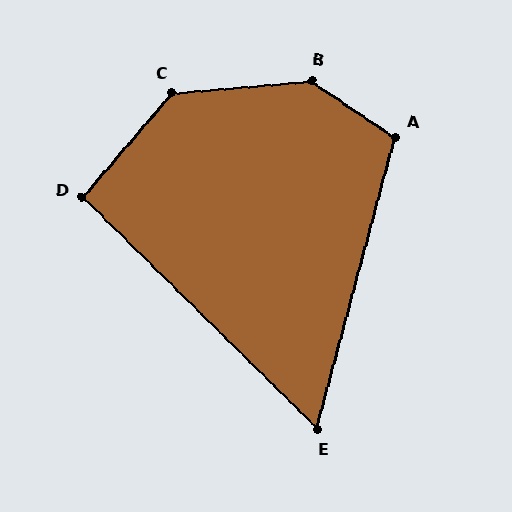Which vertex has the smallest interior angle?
E, at approximately 60 degrees.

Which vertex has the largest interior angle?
B, at approximately 142 degrees.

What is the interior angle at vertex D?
Approximately 94 degrees (approximately right).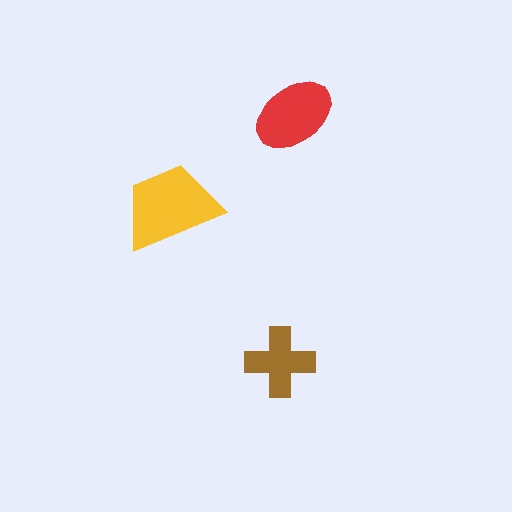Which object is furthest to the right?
The red ellipse is rightmost.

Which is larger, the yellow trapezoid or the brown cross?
The yellow trapezoid.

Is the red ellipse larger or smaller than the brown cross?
Larger.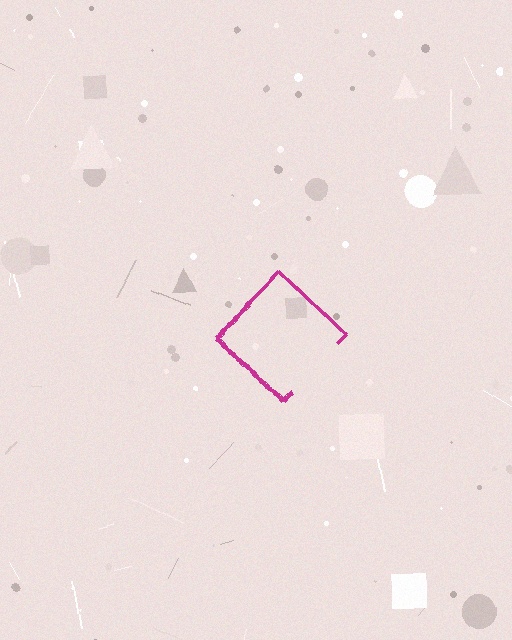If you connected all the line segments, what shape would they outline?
They would outline a diamond.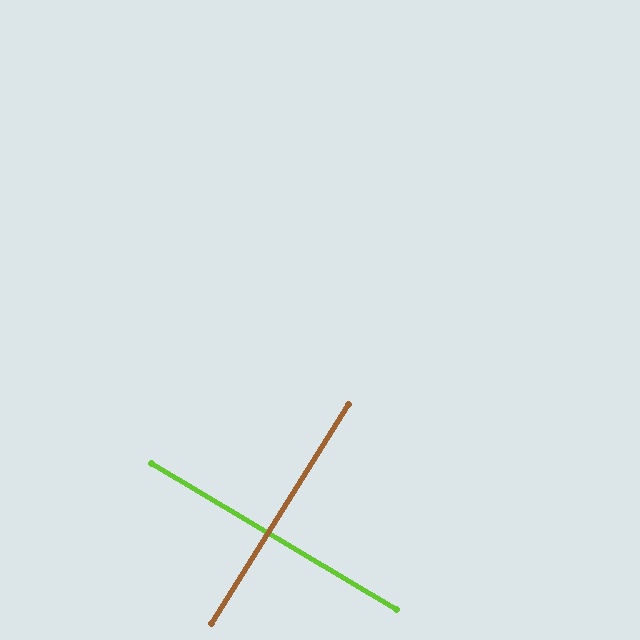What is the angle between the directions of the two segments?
Approximately 89 degrees.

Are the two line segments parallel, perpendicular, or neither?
Perpendicular — they meet at approximately 89°.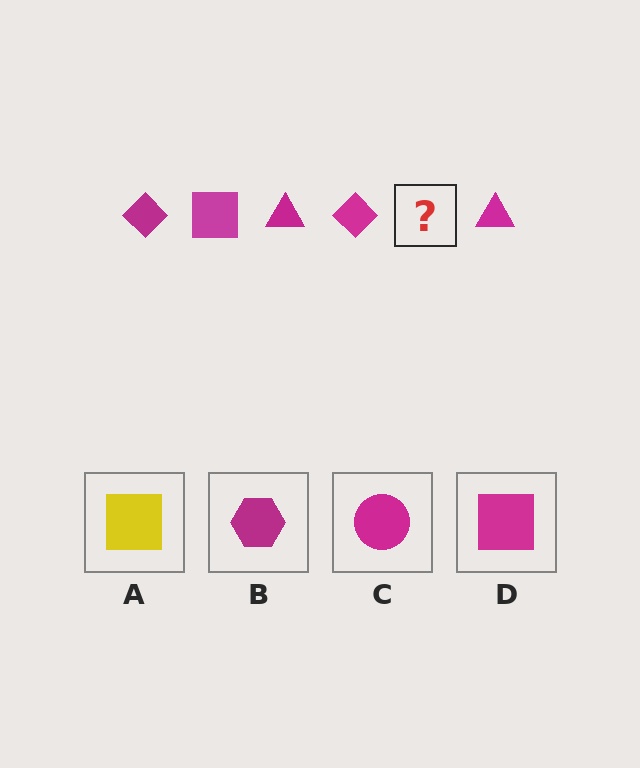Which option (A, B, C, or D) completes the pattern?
D.